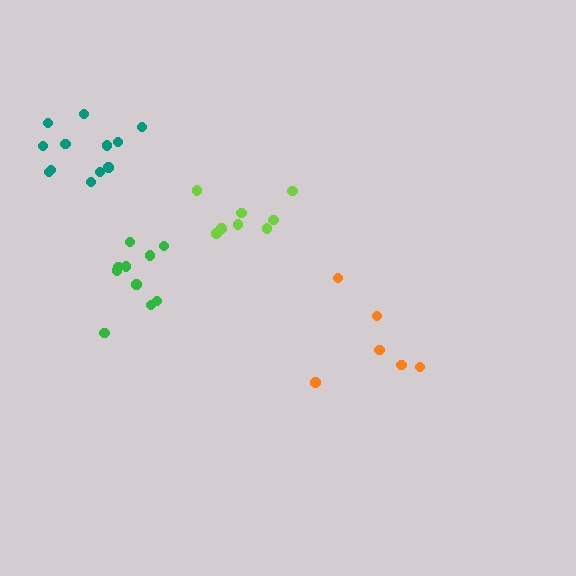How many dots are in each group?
Group 1: 6 dots, Group 2: 8 dots, Group 3: 12 dots, Group 4: 10 dots (36 total).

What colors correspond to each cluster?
The clusters are colored: orange, lime, teal, green.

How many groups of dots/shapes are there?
There are 4 groups.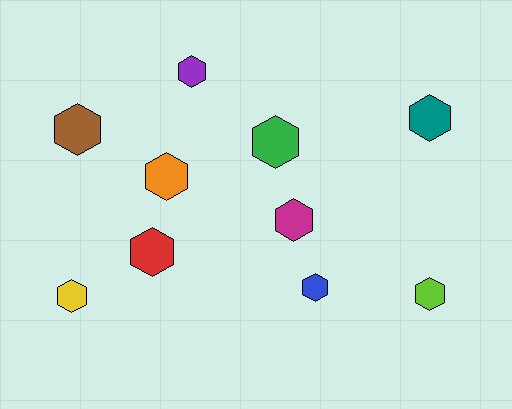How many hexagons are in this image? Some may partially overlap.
There are 10 hexagons.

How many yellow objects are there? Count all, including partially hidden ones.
There is 1 yellow object.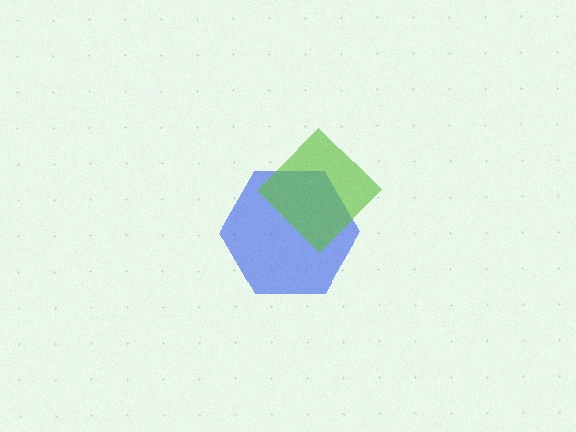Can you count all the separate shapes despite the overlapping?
Yes, there are 2 separate shapes.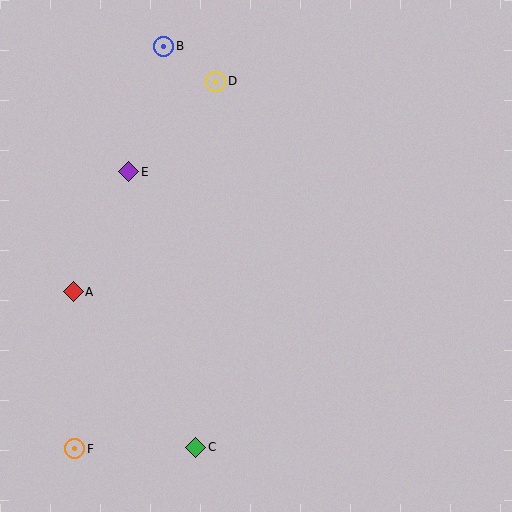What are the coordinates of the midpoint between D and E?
The midpoint between D and E is at (172, 127).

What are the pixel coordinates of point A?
Point A is at (73, 292).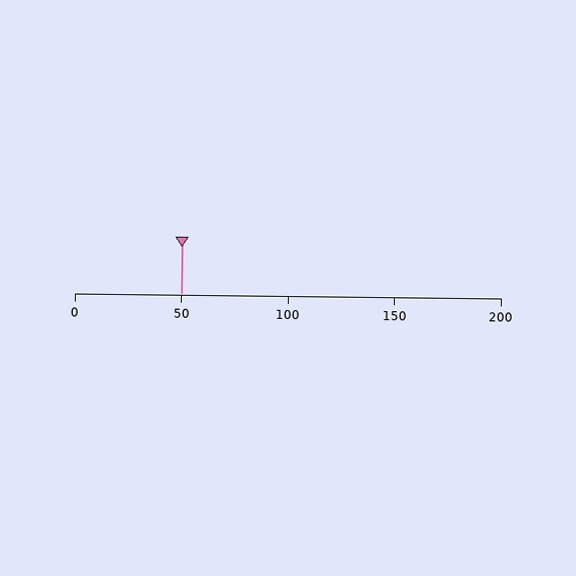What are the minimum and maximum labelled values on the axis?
The axis runs from 0 to 200.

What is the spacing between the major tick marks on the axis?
The major ticks are spaced 50 apart.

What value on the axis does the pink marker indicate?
The marker indicates approximately 50.